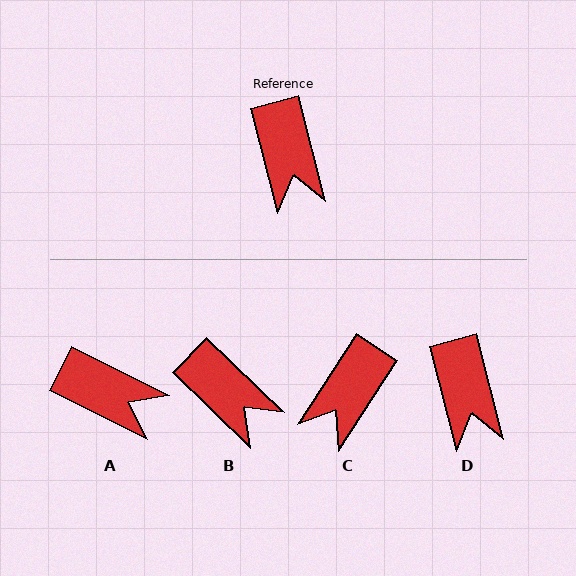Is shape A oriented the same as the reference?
No, it is off by about 49 degrees.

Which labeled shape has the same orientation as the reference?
D.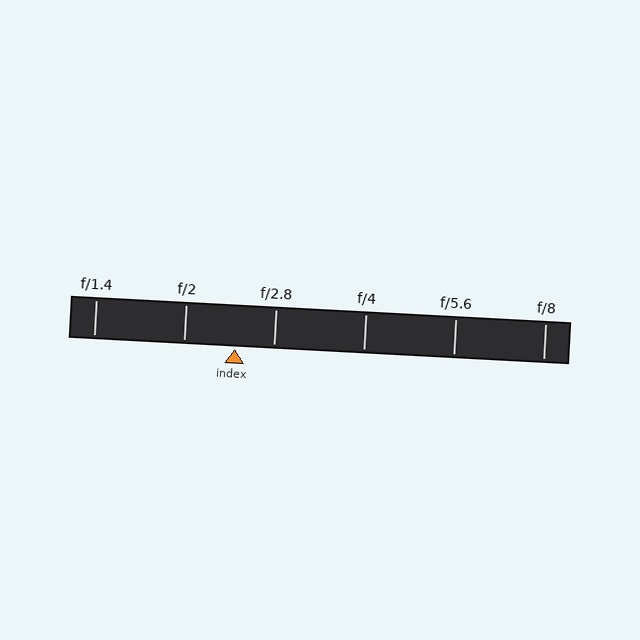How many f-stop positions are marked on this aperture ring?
There are 6 f-stop positions marked.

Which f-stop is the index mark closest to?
The index mark is closest to f/2.8.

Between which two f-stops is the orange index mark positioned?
The index mark is between f/2 and f/2.8.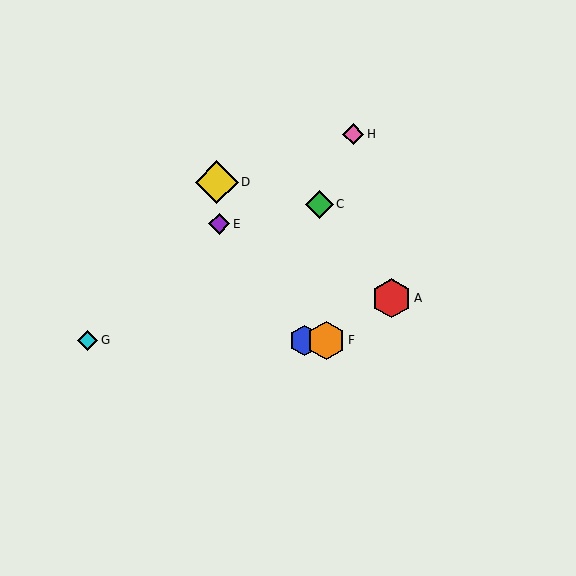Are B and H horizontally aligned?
No, B is at y≈340 and H is at y≈134.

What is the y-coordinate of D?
Object D is at y≈182.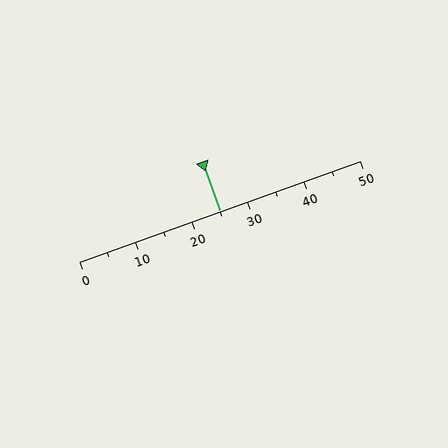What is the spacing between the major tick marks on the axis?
The major ticks are spaced 10 apart.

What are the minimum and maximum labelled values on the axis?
The axis runs from 0 to 50.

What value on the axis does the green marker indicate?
The marker indicates approximately 25.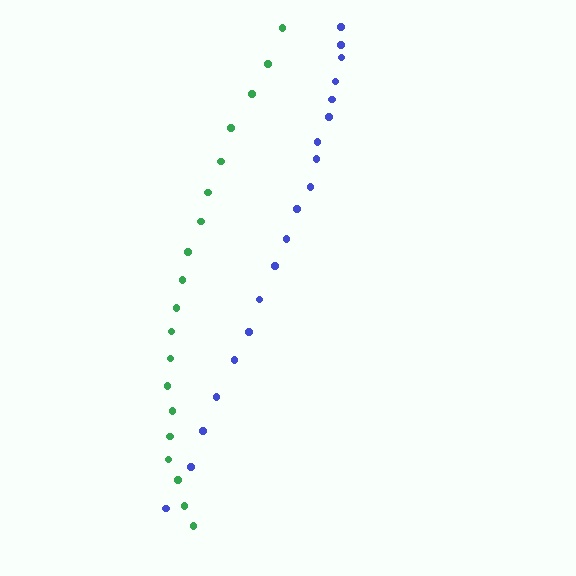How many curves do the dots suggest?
There are 2 distinct paths.